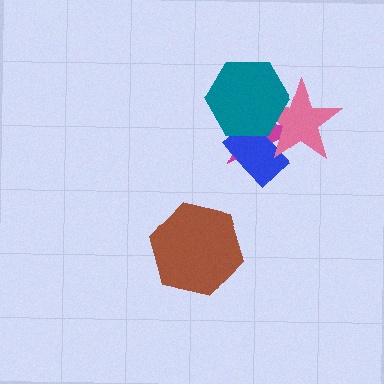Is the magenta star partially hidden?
Yes, it is partially covered by another shape.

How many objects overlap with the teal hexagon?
3 objects overlap with the teal hexagon.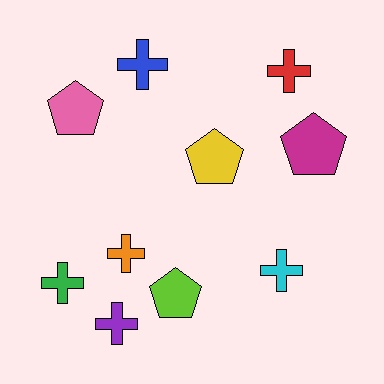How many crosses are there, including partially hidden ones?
There are 6 crosses.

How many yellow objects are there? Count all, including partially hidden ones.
There is 1 yellow object.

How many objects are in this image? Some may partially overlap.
There are 10 objects.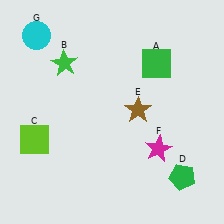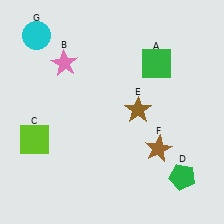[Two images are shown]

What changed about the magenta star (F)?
In Image 1, F is magenta. In Image 2, it changed to brown.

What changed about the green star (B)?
In Image 1, B is green. In Image 2, it changed to pink.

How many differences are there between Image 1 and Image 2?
There are 2 differences between the two images.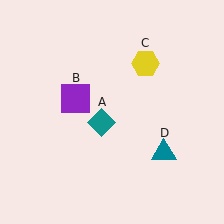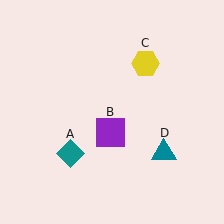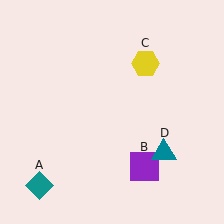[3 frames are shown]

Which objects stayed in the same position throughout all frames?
Yellow hexagon (object C) and teal triangle (object D) remained stationary.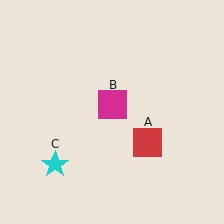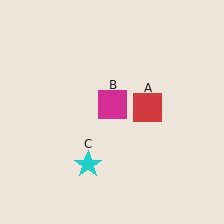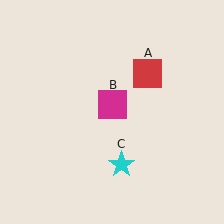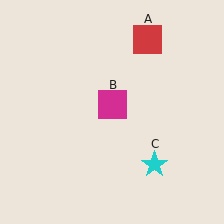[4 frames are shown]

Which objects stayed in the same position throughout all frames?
Magenta square (object B) remained stationary.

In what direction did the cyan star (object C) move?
The cyan star (object C) moved right.